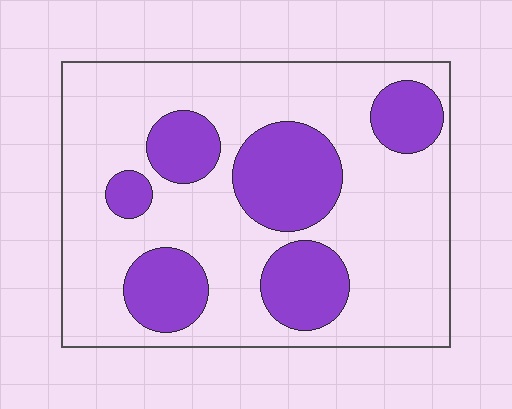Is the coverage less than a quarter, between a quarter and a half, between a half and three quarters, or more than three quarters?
Between a quarter and a half.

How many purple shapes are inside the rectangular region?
6.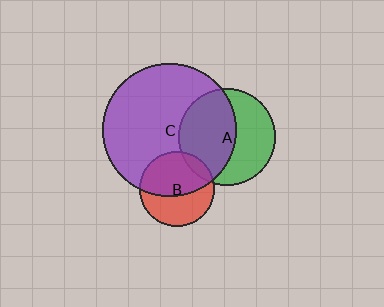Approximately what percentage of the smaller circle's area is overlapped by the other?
Approximately 55%.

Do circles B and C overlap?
Yes.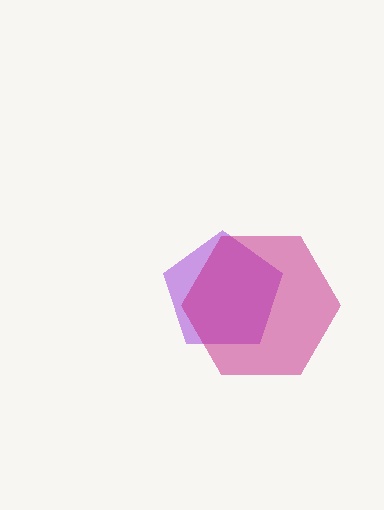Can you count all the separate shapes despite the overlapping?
Yes, there are 2 separate shapes.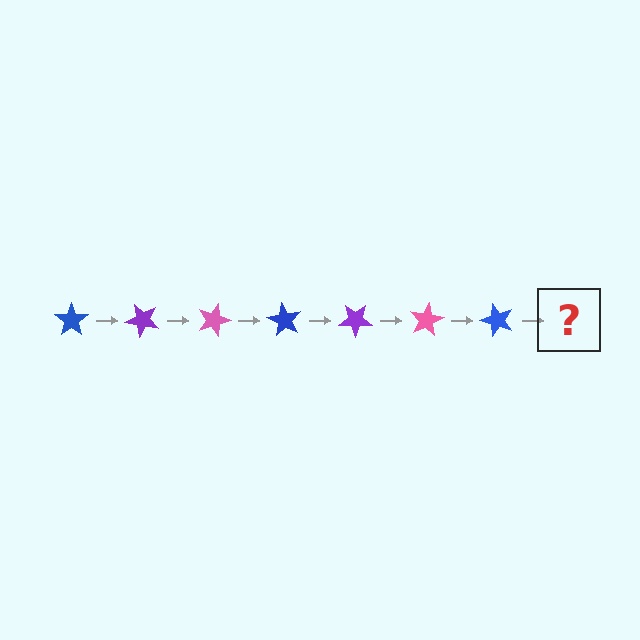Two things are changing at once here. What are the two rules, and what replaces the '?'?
The two rules are that it rotates 45 degrees each step and the color cycles through blue, purple, and pink. The '?' should be a purple star, rotated 315 degrees from the start.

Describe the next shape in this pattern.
It should be a purple star, rotated 315 degrees from the start.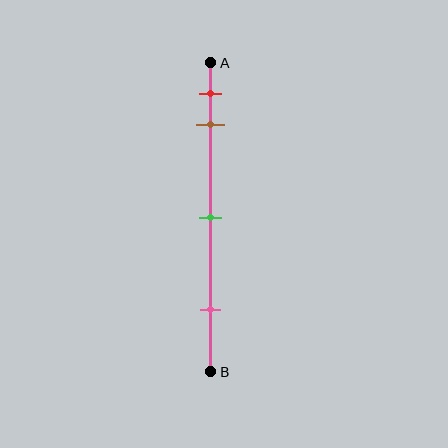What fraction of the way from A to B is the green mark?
The green mark is approximately 50% (0.5) of the way from A to B.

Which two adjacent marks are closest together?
The red and brown marks are the closest adjacent pair.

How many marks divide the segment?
There are 4 marks dividing the segment.